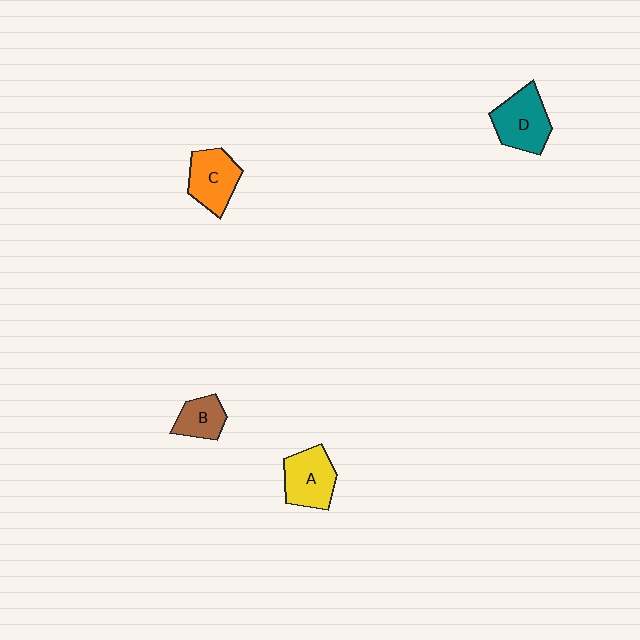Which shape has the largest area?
Shape D (teal).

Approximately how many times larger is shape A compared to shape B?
Approximately 1.5 times.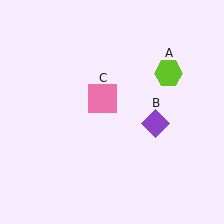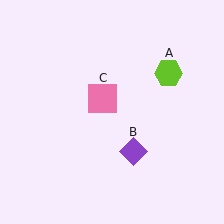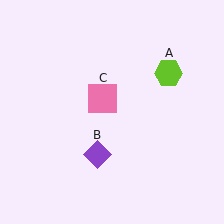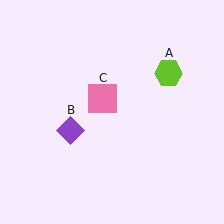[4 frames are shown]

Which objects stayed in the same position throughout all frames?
Lime hexagon (object A) and pink square (object C) remained stationary.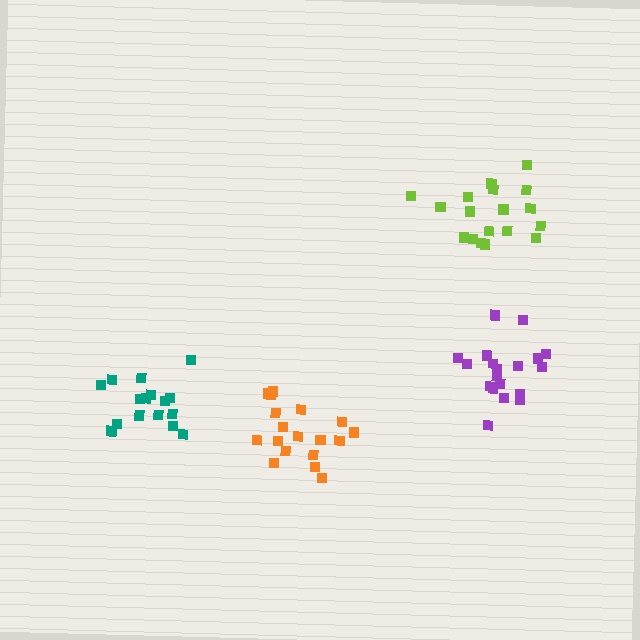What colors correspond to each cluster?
The clusters are colored: lime, purple, teal, orange.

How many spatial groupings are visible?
There are 4 spatial groupings.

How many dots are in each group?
Group 1: 18 dots, Group 2: 19 dots, Group 3: 17 dots, Group 4: 18 dots (72 total).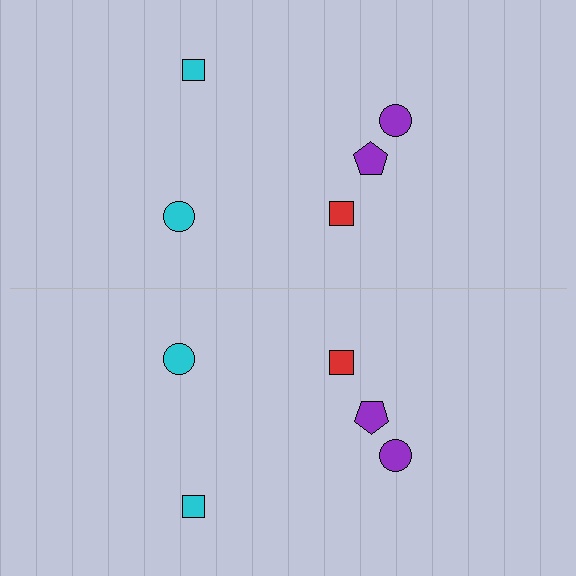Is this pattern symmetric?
Yes, this pattern has bilateral (reflection) symmetry.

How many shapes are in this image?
There are 10 shapes in this image.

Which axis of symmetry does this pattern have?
The pattern has a horizontal axis of symmetry running through the center of the image.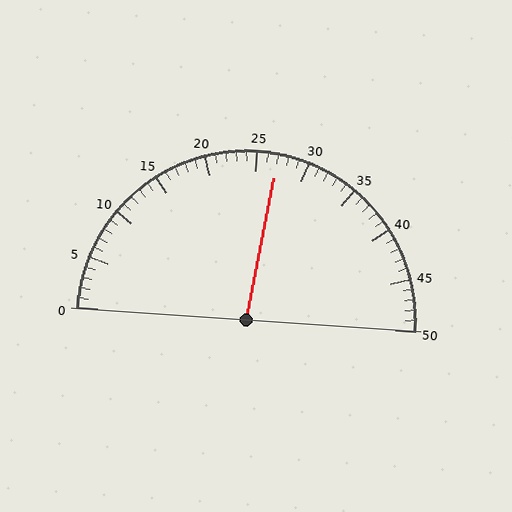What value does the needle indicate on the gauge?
The needle indicates approximately 27.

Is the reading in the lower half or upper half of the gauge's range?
The reading is in the upper half of the range (0 to 50).